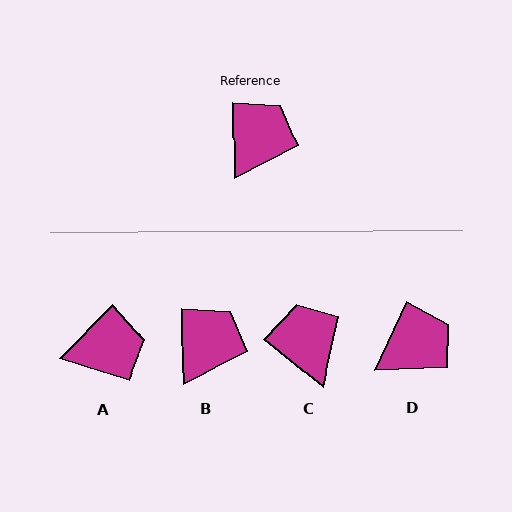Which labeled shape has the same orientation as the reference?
B.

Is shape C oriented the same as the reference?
No, it is off by about 50 degrees.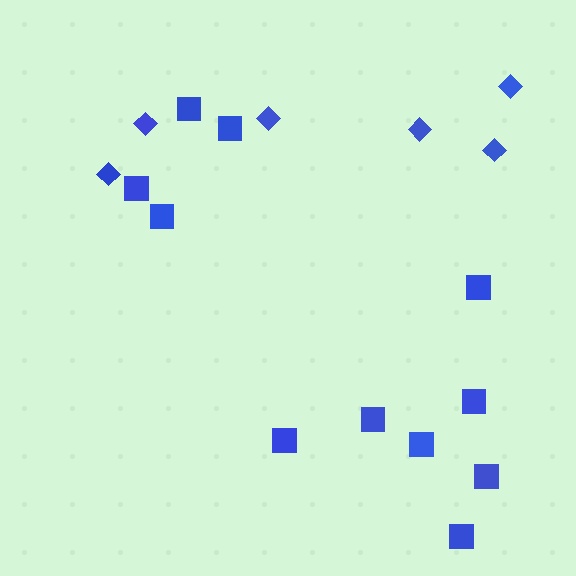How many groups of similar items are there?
There are 2 groups: one group of squares (11) and one group of diamonds (6).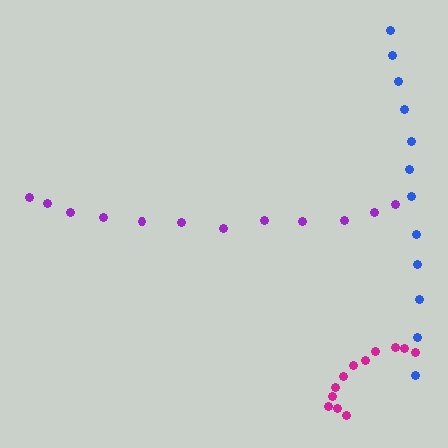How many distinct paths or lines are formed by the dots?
There are 3 distinct paths.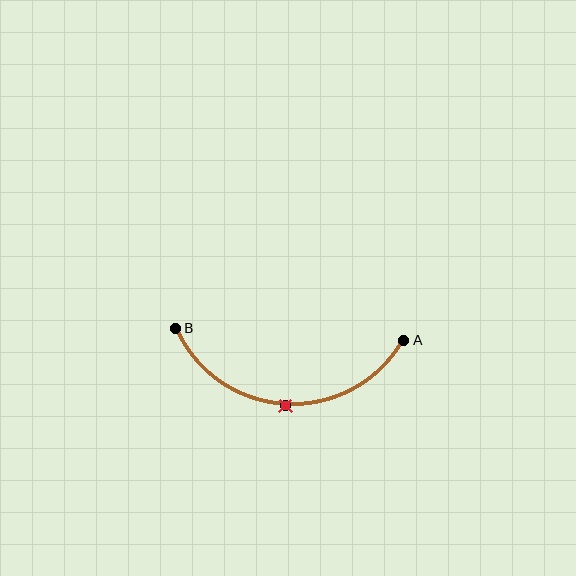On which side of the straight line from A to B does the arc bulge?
The arc bulges below the straight line connecting A and B.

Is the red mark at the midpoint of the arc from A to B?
Yes. The red mark lies on the arc at equal arc-length from both A and B — it is the arc midpoint.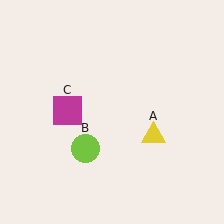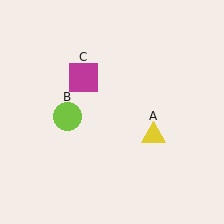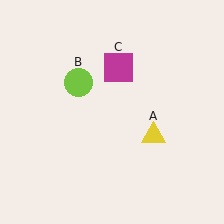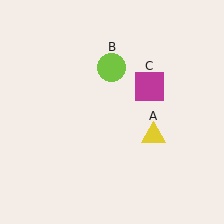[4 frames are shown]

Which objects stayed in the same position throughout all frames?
Yellow triangle (object A) remained stationary.